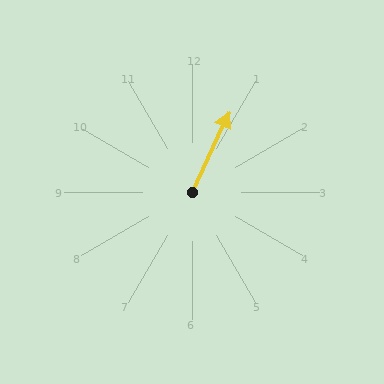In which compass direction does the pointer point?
Northeast.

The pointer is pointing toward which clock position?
Roughly 1 o'clock.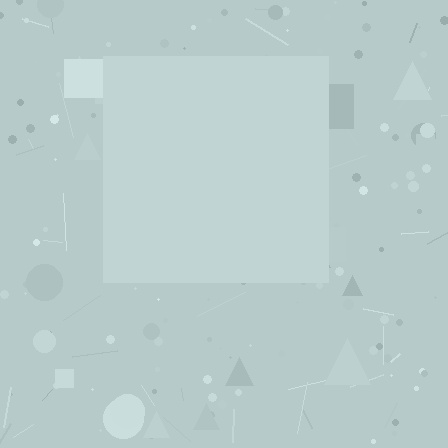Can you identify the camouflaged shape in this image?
The camouflaged shape is a square.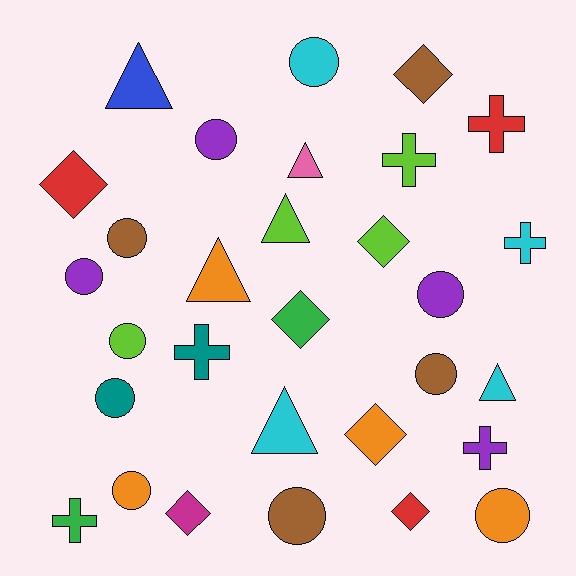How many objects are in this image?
There are 30 objects.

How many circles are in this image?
There are 11 circles.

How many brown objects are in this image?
There are 4 brown objects.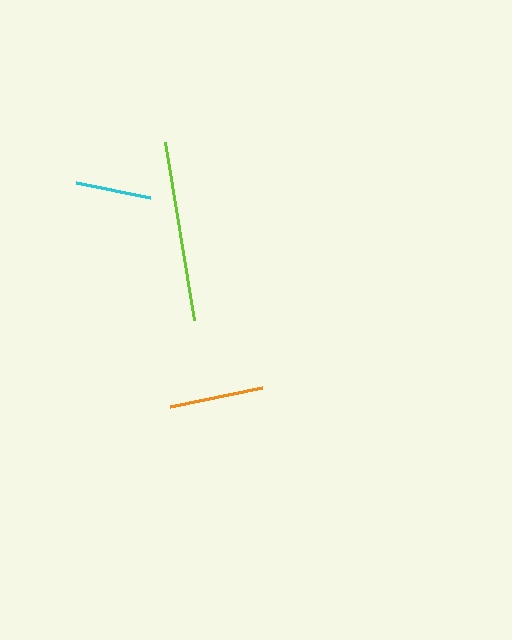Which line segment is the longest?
The lime line is the longest at approximately 180 pixels.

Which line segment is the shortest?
The cyan line is the shortest at approximately 75 pixels.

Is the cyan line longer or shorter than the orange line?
The orange line is longer than the cyan line.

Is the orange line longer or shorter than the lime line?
The lime line is longer than the orange line.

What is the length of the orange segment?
The orange segment is approximately 94 pixels long.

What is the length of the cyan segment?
The cyan segment is approximately 75 pixels long.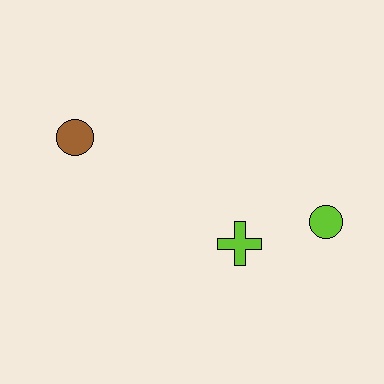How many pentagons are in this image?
There are no pentagons.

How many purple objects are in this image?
There are no purple objects.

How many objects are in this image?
There are 3 objects.